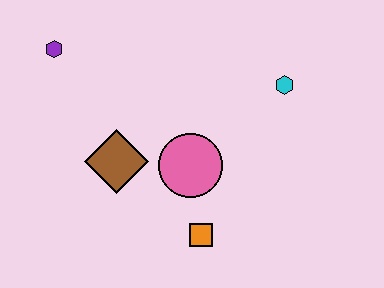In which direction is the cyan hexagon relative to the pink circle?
The cyan hexagon is to the right of the pink circle.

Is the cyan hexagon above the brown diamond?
Yes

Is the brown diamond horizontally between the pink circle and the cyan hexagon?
No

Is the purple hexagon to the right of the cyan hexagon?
No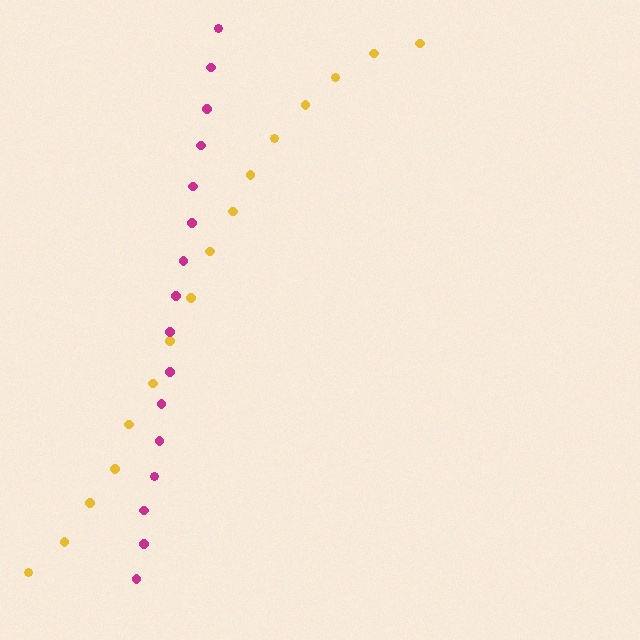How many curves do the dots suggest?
There are 2 distinct paths.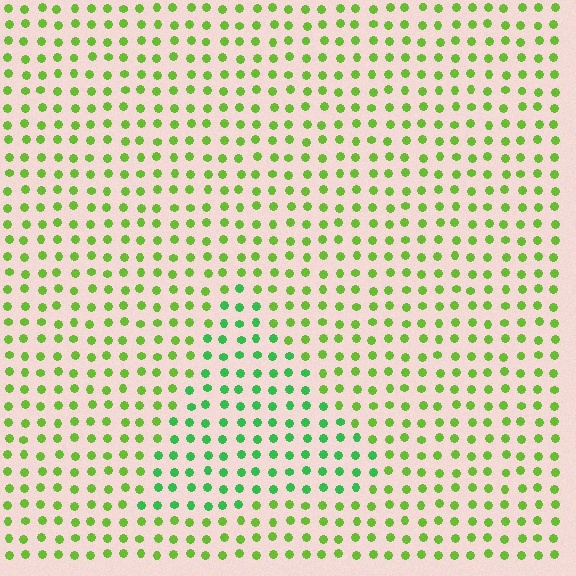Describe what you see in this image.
The image is filled with small lime elements in a uniform arrangement. A triangle-shaped region is visible where the elements are tinted to a slightly different hue, forming a subtle color boundary.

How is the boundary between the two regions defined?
The boundary is defined purely by a slight shift in hue (about 35 degrees). Spacing, size, and orientation are identical on both sides.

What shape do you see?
I see a triangle.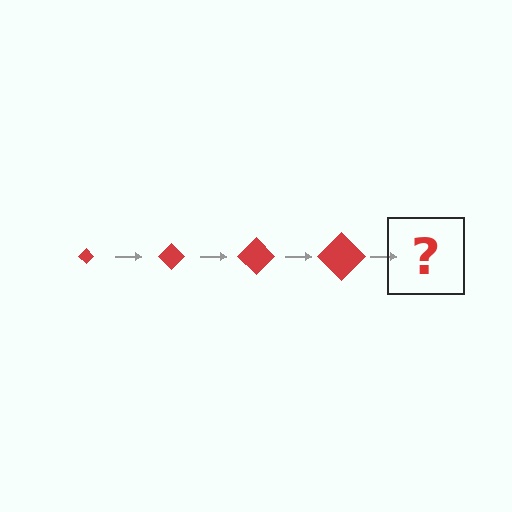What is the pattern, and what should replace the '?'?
The pattern is that the diamond gets progressively larger each step. The '?' should be a red diamond, larger than the previous one.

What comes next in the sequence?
The next element should be a red diamond, larger than the previous one.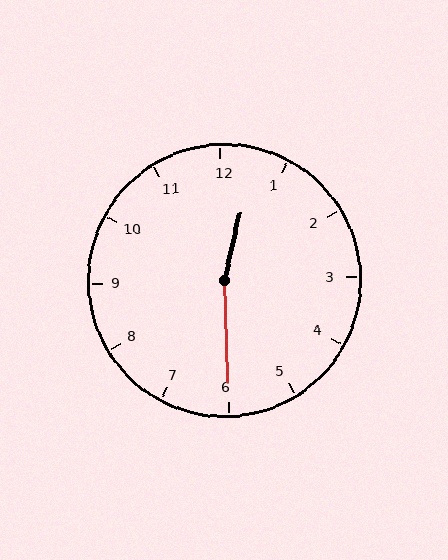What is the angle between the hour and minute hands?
Approximately 165 degrees.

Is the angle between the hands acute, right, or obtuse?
It is obtuse.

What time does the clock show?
12:30.